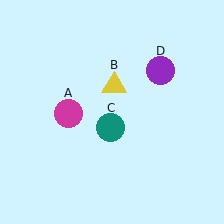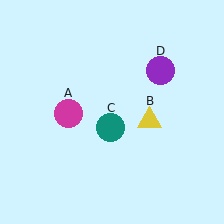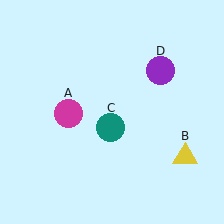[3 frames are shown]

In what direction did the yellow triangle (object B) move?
The yellow triangle (object B) moved down and to the right.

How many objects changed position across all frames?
1 object changed position: yellow triangle (object B).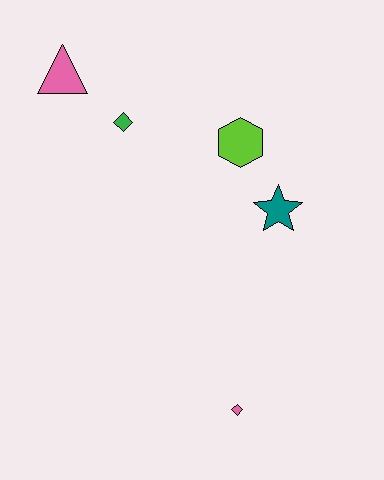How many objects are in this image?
There are 5 objects.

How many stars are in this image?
There is 1 star.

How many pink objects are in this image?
There are 2 pink objects.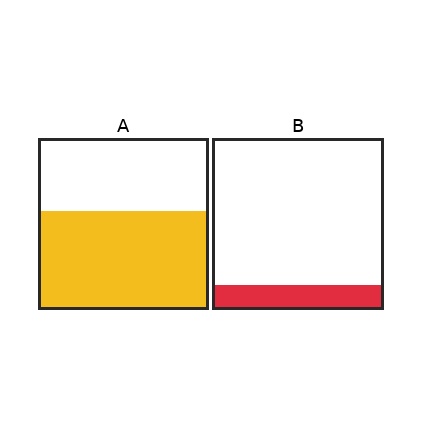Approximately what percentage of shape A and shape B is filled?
A is approximately 60% and B is approximately 15%.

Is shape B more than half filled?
No.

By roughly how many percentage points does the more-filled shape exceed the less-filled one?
By roughly 45 percentage points (A over B).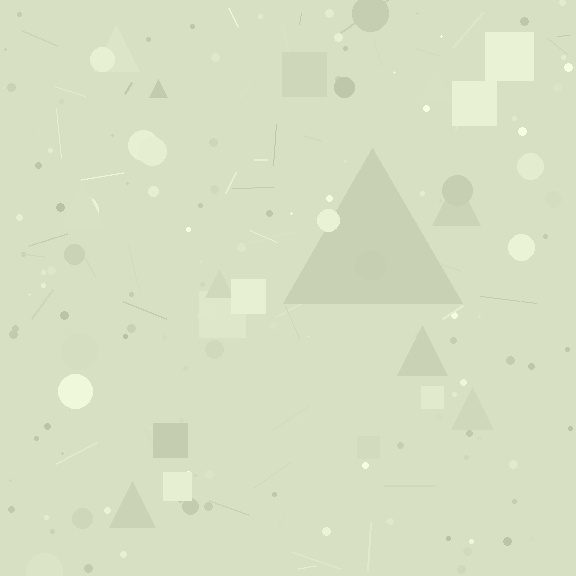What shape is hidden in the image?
A triangle is hidden in the image.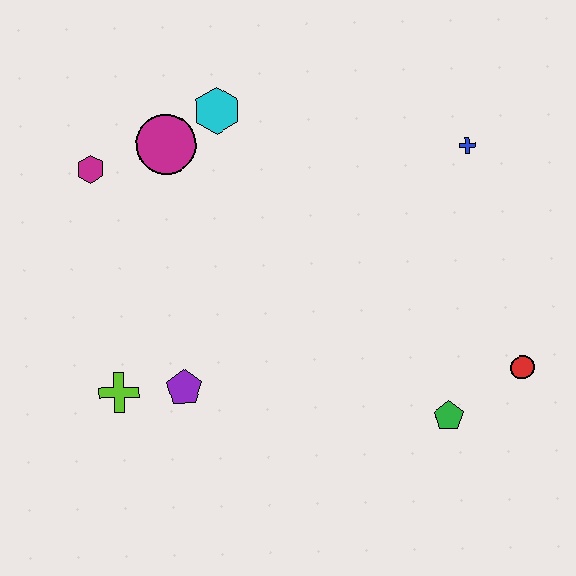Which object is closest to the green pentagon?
The red circle is closest to the green pentagon.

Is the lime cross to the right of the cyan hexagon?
No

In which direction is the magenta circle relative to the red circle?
The magenta circle is to the left of the red circle.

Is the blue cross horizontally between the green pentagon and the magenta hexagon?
No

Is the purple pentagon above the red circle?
No